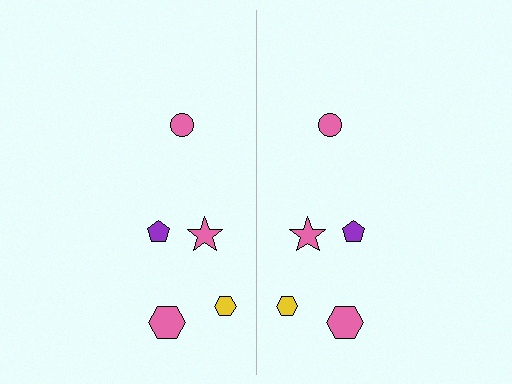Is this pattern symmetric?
Yes, this pattern has bilateral (reflection) symmetry.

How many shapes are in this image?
There are 10 shapes in this image.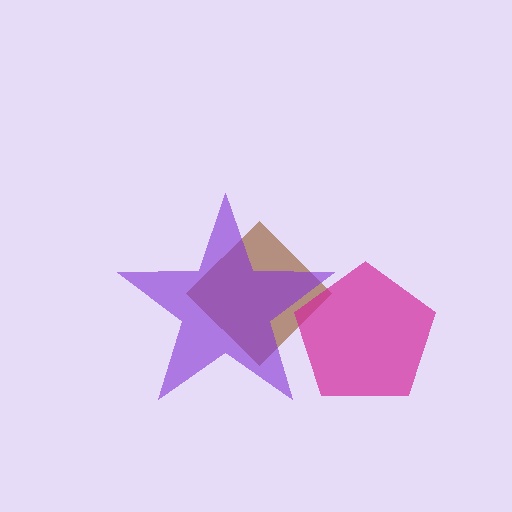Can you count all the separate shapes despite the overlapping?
Yes, there are 3 separate shapes.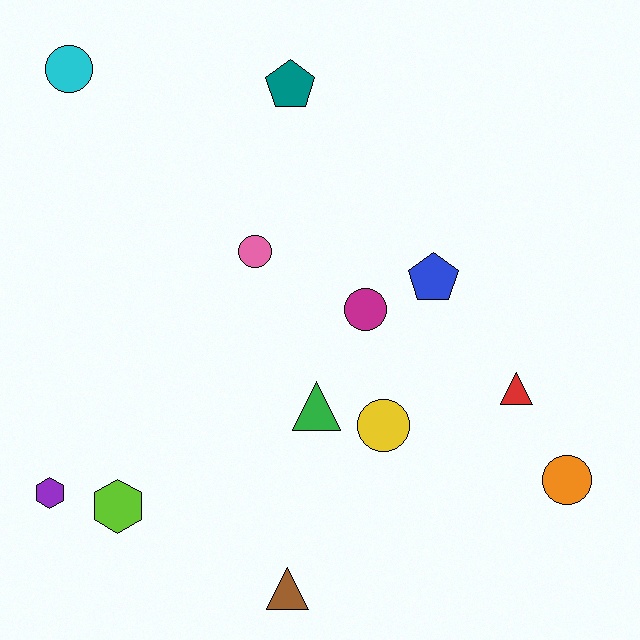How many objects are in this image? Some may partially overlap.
There are 12 objects.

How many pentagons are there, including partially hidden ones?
There are 2 pentagons.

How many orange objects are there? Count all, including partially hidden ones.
There is 1 orange object.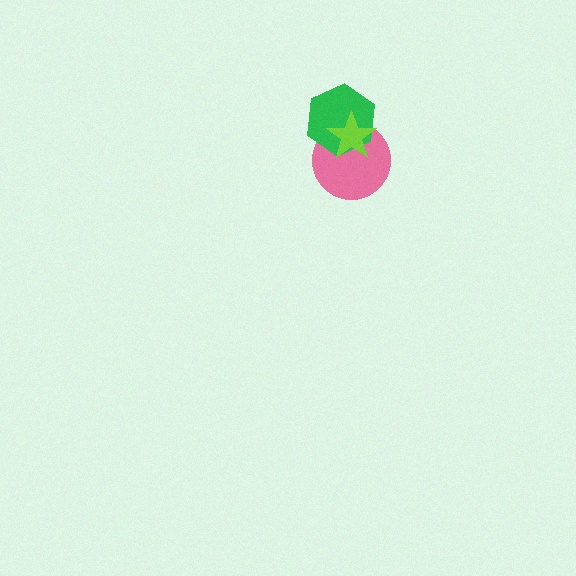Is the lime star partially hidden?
No, no other shape covers it.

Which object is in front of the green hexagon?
The lime star is in front of the green hexagon.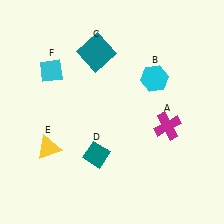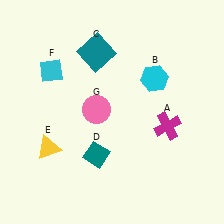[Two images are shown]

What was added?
A pink circle (G) was added in Image 2.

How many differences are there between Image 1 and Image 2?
There is 1 difference between the two images.